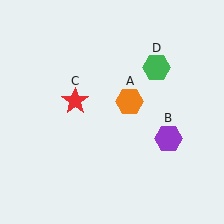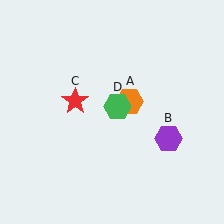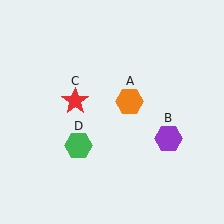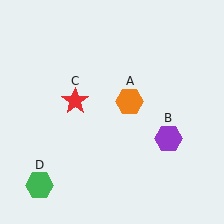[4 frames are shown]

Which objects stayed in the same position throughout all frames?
Orange hexagon (object A) and purple hexagon (object B) and red star (object C) remained stationary.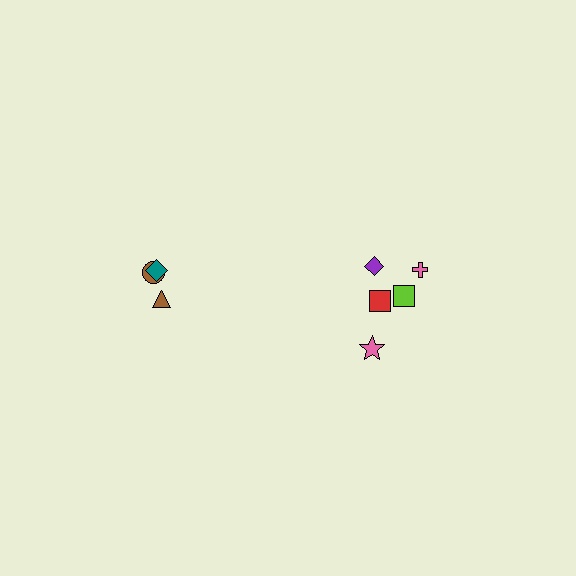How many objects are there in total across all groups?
There are 8 objects.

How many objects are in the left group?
There are 3 objects.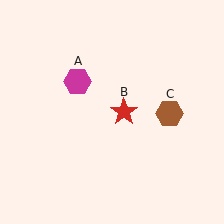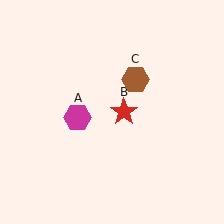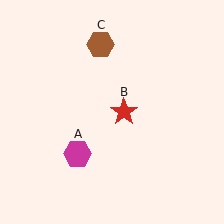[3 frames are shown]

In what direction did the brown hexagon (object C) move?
The brown hexagon (object C) moved up and to the left.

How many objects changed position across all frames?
2 objects changed position: magenta hexagon (object A), brown hexagon (object C).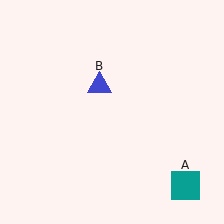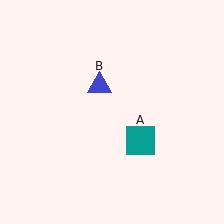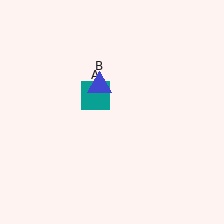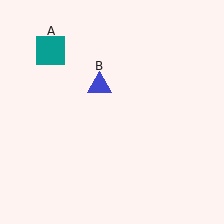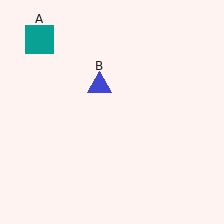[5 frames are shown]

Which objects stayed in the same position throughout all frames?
Blue triangle (object B) remained stationary.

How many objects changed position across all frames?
1 object changed position: teal square (object A).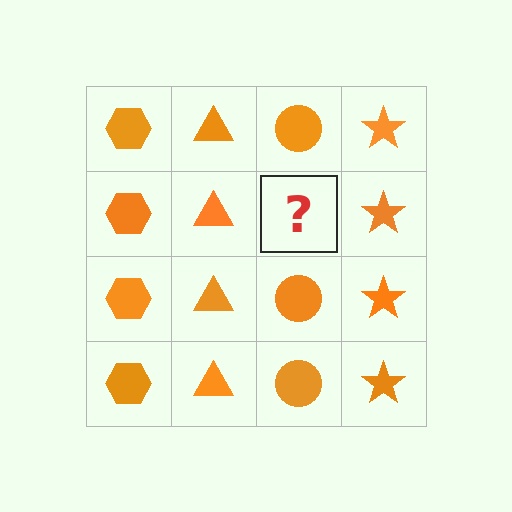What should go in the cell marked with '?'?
The missing cell should contain an orange circle.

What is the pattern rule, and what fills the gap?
The rule is that each column has a consistent shape. The gap should be filled with an orange circle.